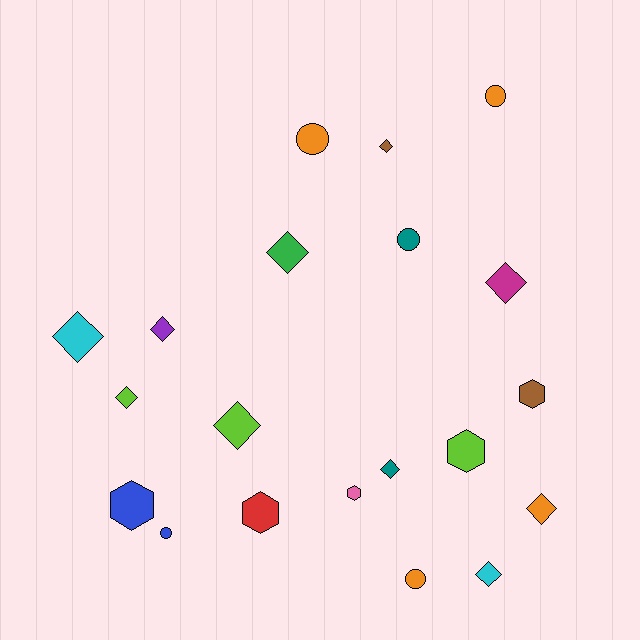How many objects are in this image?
There are 20 objects.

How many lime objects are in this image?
There are 3 lime objects.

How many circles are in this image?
There are 5 circles.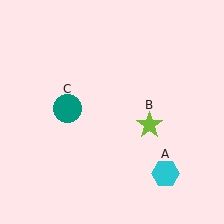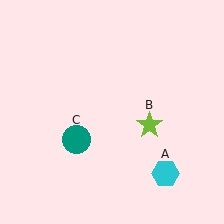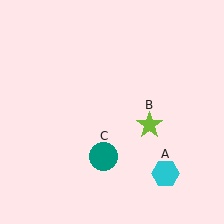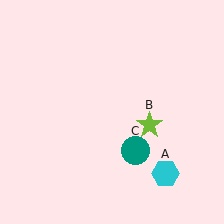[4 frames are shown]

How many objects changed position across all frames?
1 object changed position: teal circle (object C).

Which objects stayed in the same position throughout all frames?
Cyan hexagon (object A) and lime star (object B) remained stationary.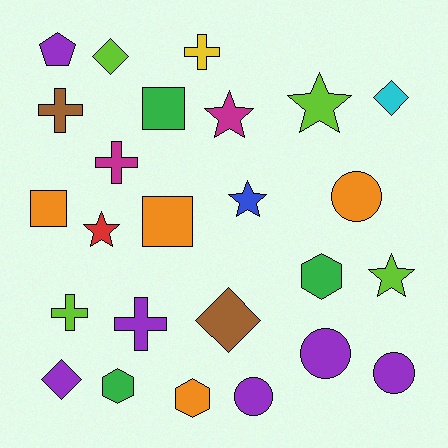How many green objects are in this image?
There are 3 green objects.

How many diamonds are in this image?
There are 4 diamonds.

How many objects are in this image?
There are 25 objects.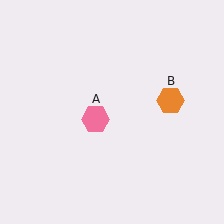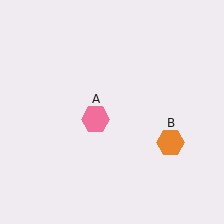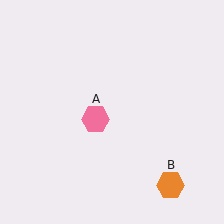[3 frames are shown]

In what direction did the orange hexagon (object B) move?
The orange hexagon (object B) moved down.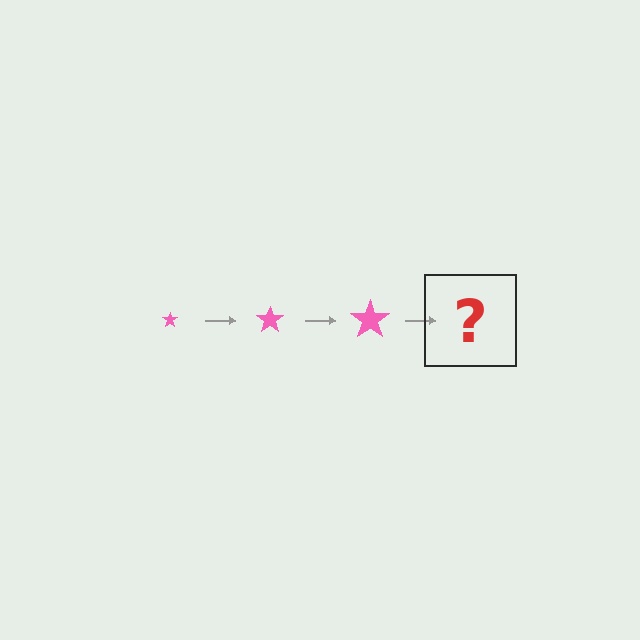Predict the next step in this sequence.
The next step is a pink star, larger than the previous one.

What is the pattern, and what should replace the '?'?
The pattern is that the star gets progressively larger each step. The '?' should be a pink star, larger than the previous one.